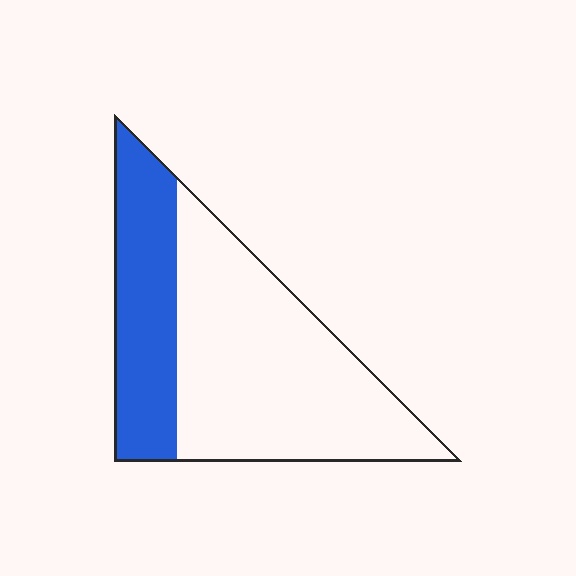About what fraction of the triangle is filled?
About one third (1/3).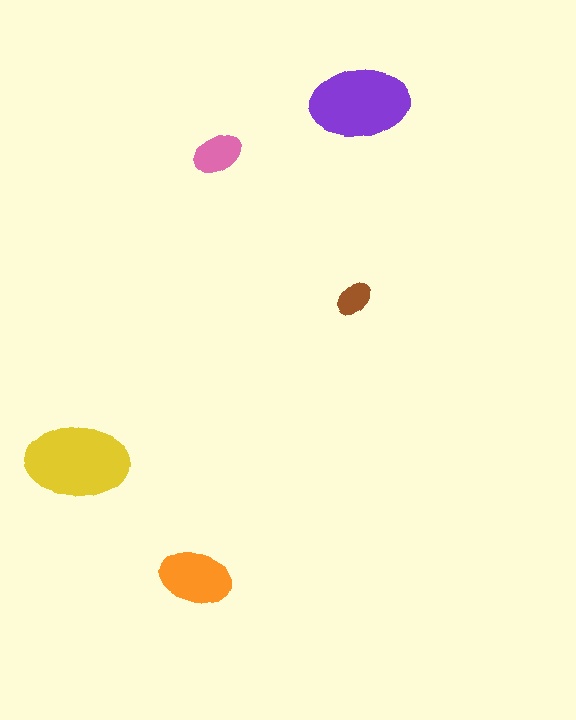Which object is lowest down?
The orange ellipse is bottommost.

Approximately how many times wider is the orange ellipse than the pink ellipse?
About 1.5 times wider.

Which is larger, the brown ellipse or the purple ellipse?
The purple one.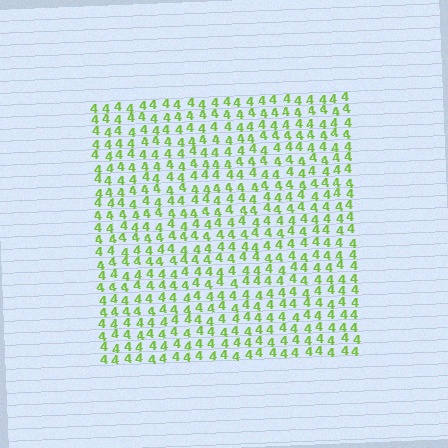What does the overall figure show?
The overall figure shows a square.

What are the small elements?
The small elements are digit 4's.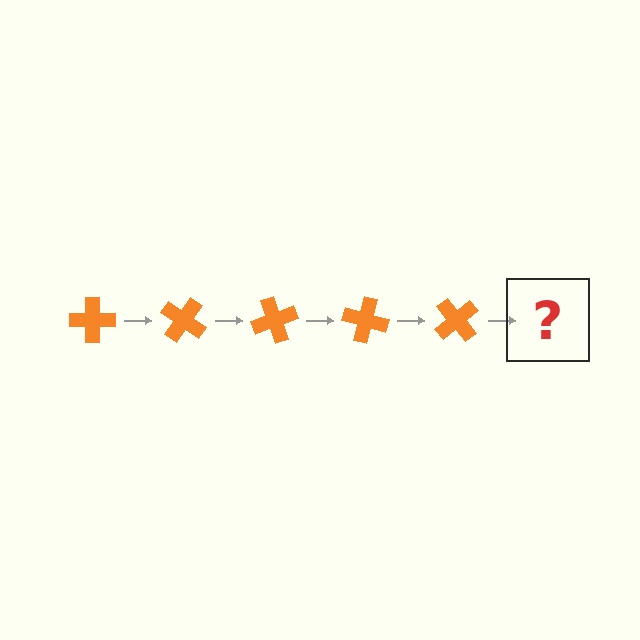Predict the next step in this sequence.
The next step is an orange cross rotated 175 degrees.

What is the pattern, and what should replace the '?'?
The pattern is that the cross rotates 35 degrees each step. The '?' should be an orange cross rotated 175 degrees.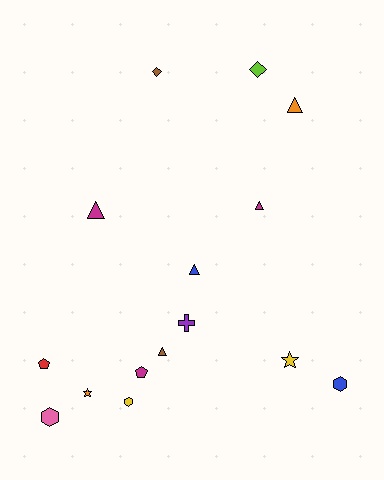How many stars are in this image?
There are 2 stars.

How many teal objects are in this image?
There are no teal objects.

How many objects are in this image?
There are 15 objects.